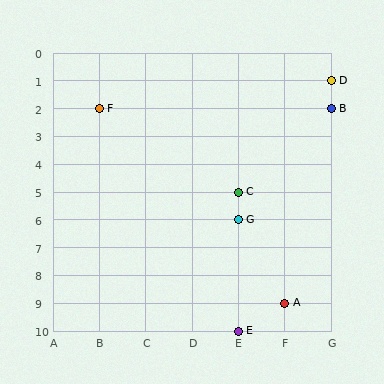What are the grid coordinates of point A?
Point A is at grid coordinates (F, 9).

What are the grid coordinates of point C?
Point C is at grid coordinates (E, 5).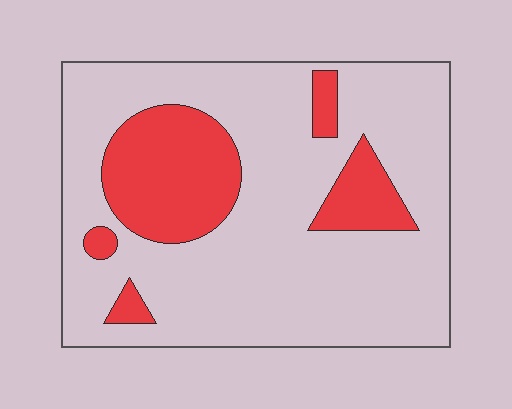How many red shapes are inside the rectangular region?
5.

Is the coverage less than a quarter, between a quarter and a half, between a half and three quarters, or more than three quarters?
Less than a quarter.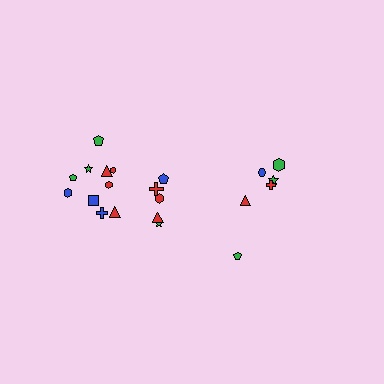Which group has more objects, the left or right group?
The left group.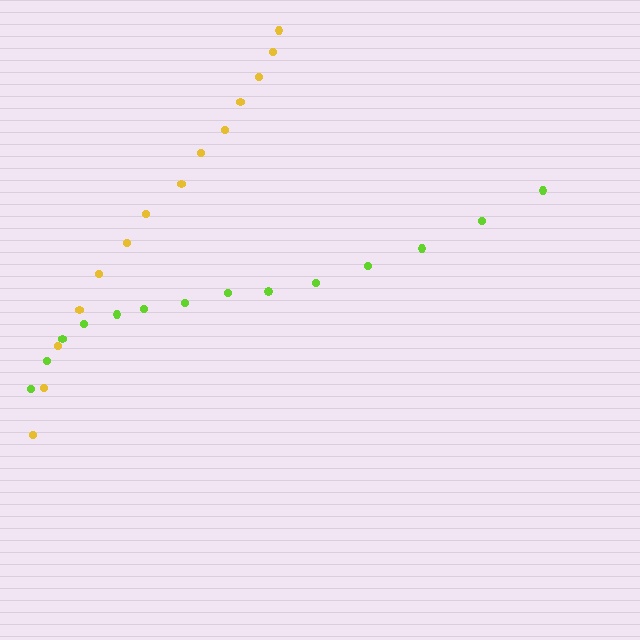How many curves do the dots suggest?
There are 2 distinct paths.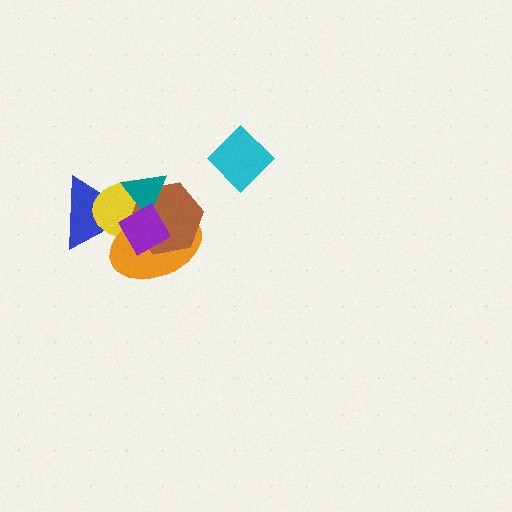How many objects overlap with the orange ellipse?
5 objects overlap with the orange ellipse.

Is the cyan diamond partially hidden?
No, no other shape covers it.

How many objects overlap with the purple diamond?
5 objects overlap with the purple diamond.